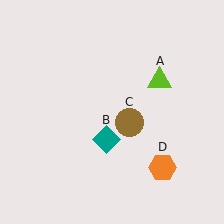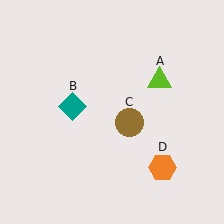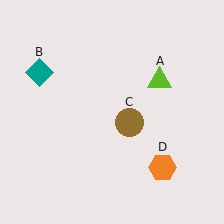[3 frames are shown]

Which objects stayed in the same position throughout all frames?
Lime triangle (object A) and brown circle (object C) and orange hexagon (object D) remained stationary.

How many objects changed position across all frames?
1 object changed position: teal diamond (object B).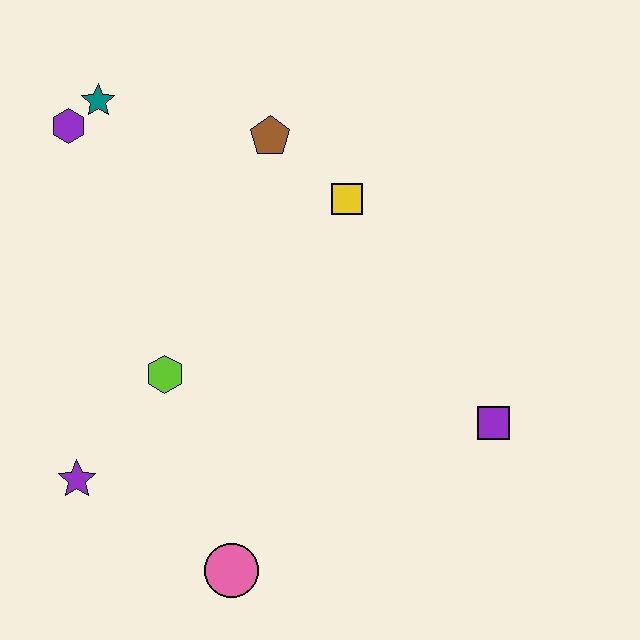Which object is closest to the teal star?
The purple hexagon is closest to the teal star.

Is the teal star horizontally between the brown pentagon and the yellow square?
No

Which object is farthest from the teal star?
The purple square is farthest from the teal star.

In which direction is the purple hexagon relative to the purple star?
The purple hexagon is above the purple star.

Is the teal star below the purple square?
No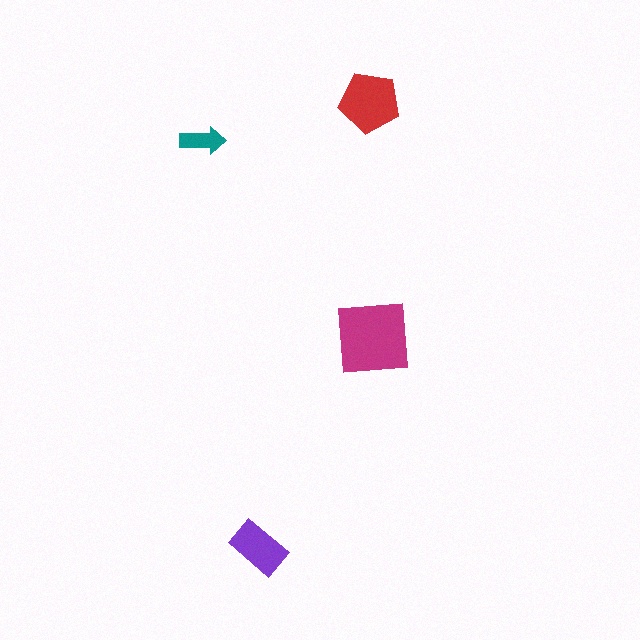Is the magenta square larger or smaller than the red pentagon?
Larger.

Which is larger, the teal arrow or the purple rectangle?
The purple rectangle.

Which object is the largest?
The magenta square.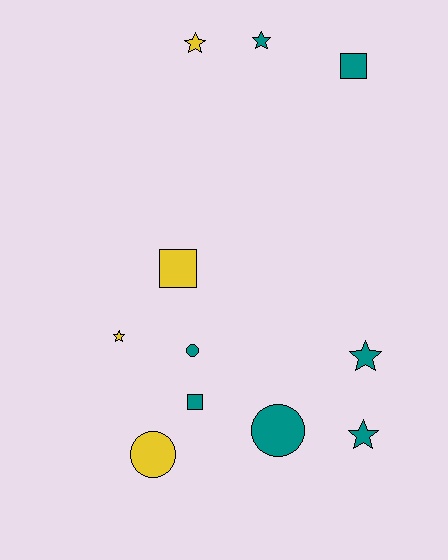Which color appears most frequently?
Teal, with 7 objects.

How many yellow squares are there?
There is 1 yellow square.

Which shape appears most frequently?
Star, with 5 objects.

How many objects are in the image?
There are 11 objects.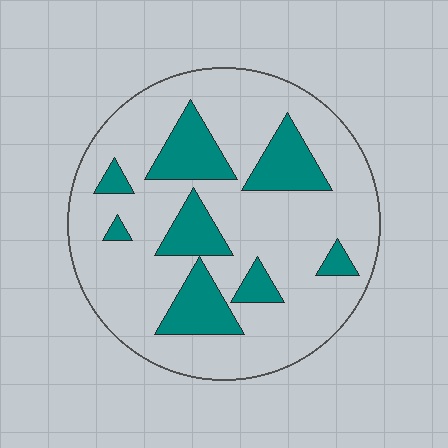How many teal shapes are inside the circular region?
8.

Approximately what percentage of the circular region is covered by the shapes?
Approximately 20%.